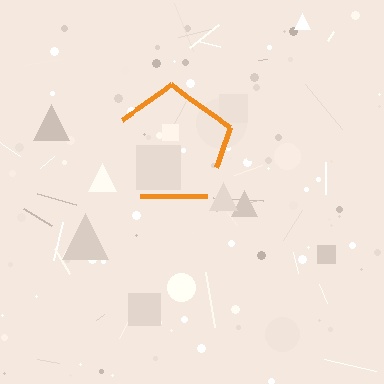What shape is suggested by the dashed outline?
The dashed outline suggests a pentagon.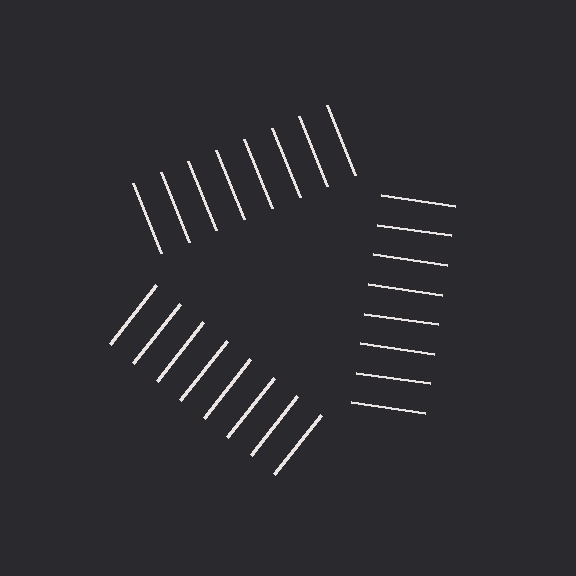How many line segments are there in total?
24 — 8 along each of the 3 edges.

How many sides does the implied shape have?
3 sides — the line-ends trace a triangle.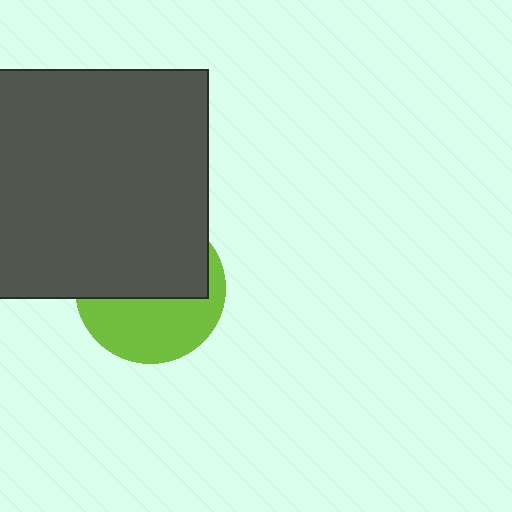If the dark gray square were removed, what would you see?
You would see the complete lime circle.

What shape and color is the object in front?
The object in front is a dark gray square.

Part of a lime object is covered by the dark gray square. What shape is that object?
It is a circle.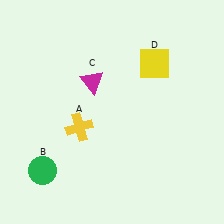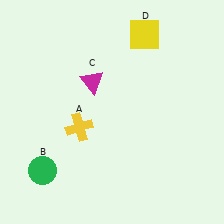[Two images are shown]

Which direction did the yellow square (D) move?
The yellow square (D) moved up.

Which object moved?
The yellow square (D) moved up.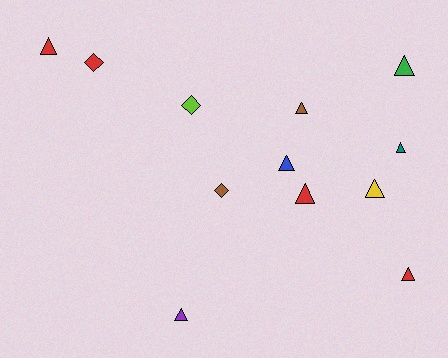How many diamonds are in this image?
There are 3 diamonds.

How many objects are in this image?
There are 12 objects.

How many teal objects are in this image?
There is 1 teal object.